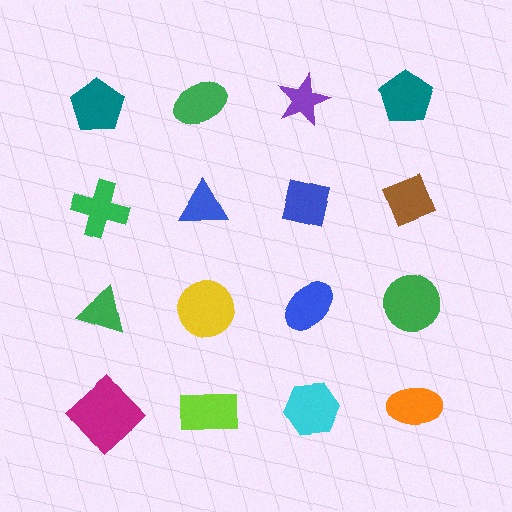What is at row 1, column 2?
A green ellipse.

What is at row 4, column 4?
An orange ellipse.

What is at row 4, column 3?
A cyan hexagon.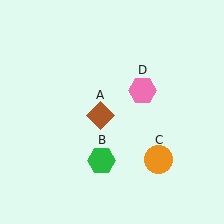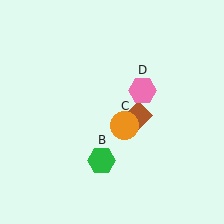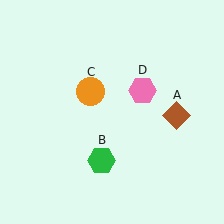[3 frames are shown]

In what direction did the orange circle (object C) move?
The orange circle (object C) moved up and to the left.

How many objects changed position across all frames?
2 objects changed position: brown diamond (object A), orange circle (object C).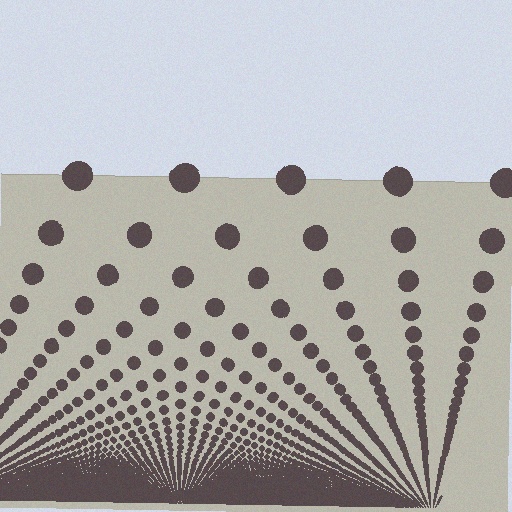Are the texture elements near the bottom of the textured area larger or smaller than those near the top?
Smaller. The gradient is inverted — elements near the bottom are smaller and denser.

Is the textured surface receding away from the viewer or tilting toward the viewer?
The surface appears to tilt toward the viewer. Texture elements get larger and sparser toward the top.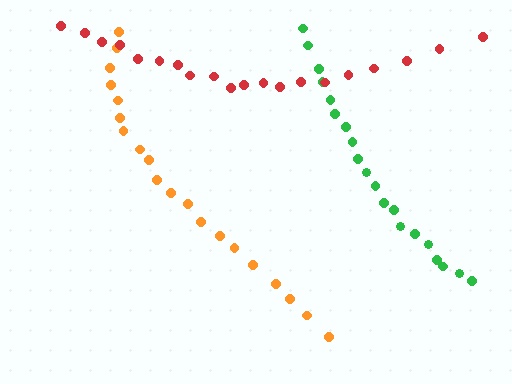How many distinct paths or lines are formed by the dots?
There are 3 distinct paths.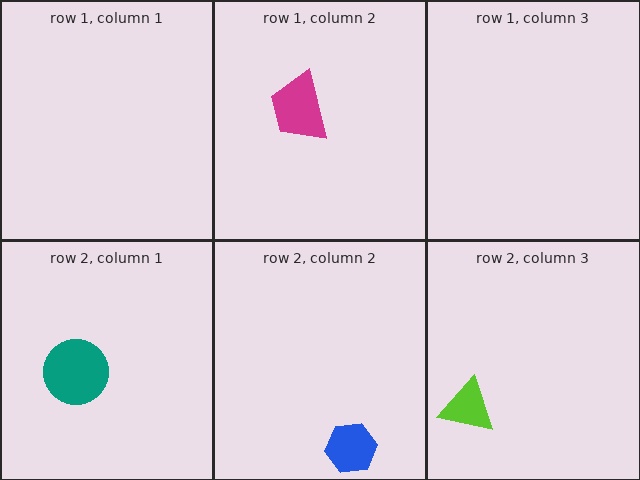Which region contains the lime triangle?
The row 2, column 3 region.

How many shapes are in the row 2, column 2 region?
1.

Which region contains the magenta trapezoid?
The row 1, column 2 region.